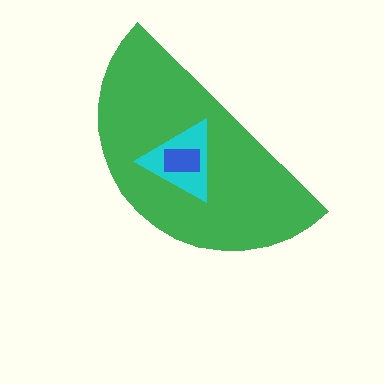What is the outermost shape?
The green semicircle.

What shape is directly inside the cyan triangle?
The blue rectangle.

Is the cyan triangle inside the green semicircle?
Yes.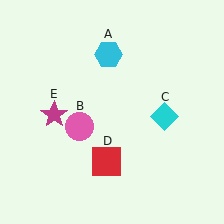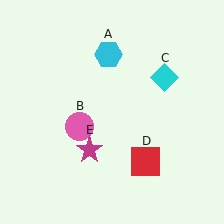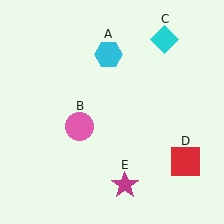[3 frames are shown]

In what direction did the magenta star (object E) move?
The magenta star (object E) moved down and to the right.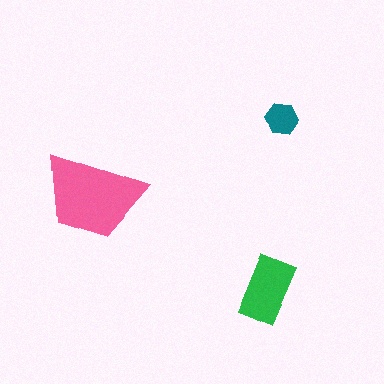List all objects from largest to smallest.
The pink trapezoid, the green rectangle, the teal hexagon.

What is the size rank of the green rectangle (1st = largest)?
2nd.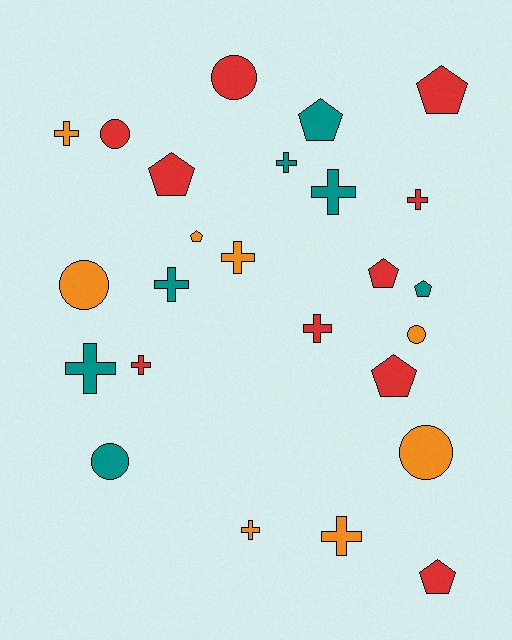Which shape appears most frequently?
Cross, with 11 objects.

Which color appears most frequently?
Red, with 10 objects.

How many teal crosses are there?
There are 4 teal crosses.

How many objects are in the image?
There are 25 objects.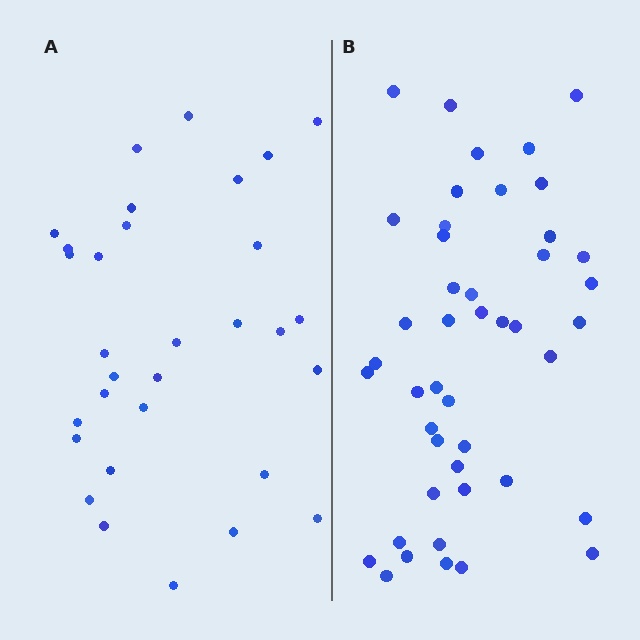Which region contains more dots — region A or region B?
Region B (the right region) has more dots.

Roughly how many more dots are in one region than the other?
Region B has approximately 15 more dots than region A.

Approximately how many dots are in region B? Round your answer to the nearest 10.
About 40 dots. (The exact count is 45, which rounds to 40.)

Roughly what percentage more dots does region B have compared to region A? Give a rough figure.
About 45% more.